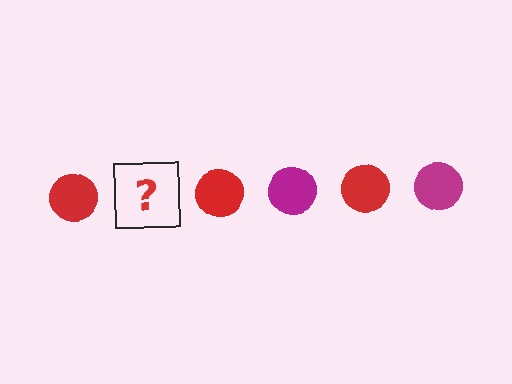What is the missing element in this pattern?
The missing element is a magenta circle.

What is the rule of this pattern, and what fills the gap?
The rule is that the pattern cycles through red, magenta circles. The gap should be filled with a magenta circle.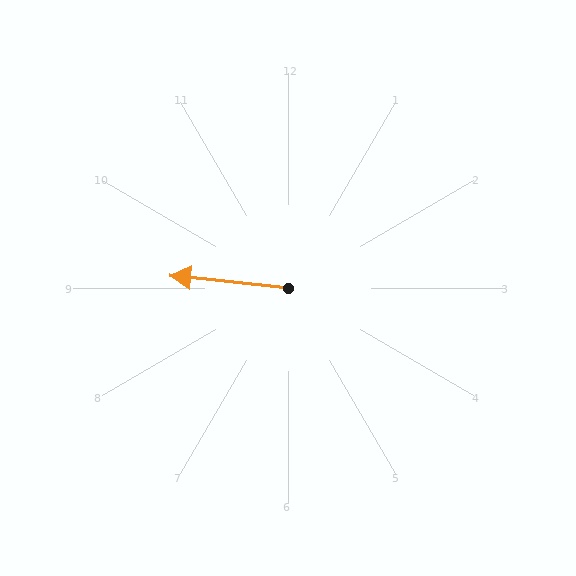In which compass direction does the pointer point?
West.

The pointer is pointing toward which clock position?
Roughly 9 o'clock.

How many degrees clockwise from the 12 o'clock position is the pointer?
Approximately 276 degrees.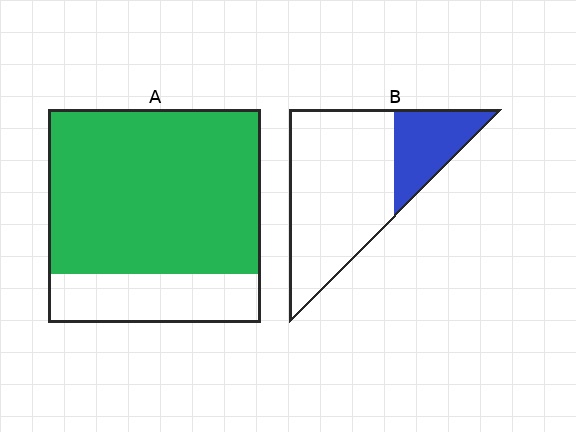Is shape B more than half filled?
No.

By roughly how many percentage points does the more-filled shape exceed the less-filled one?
By roughly 50 percentage points (A over B).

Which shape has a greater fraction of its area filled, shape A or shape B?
Shape A.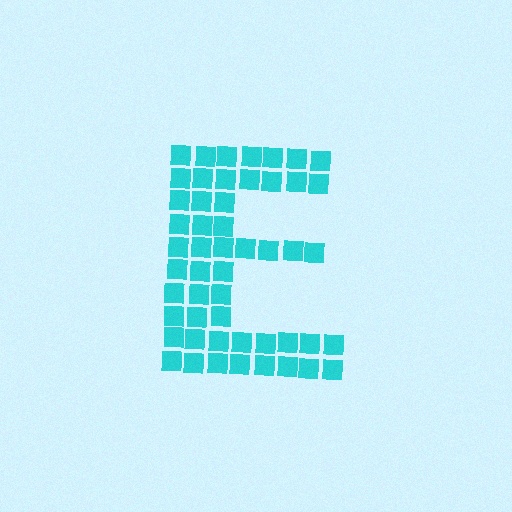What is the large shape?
The large shape is the letter E.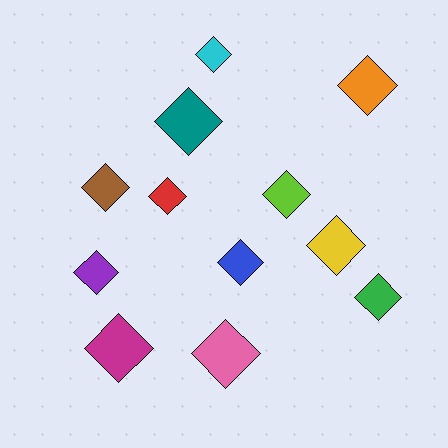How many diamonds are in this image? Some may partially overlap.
There are 12 diamonds.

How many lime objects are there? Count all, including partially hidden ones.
There is 1 lime object.